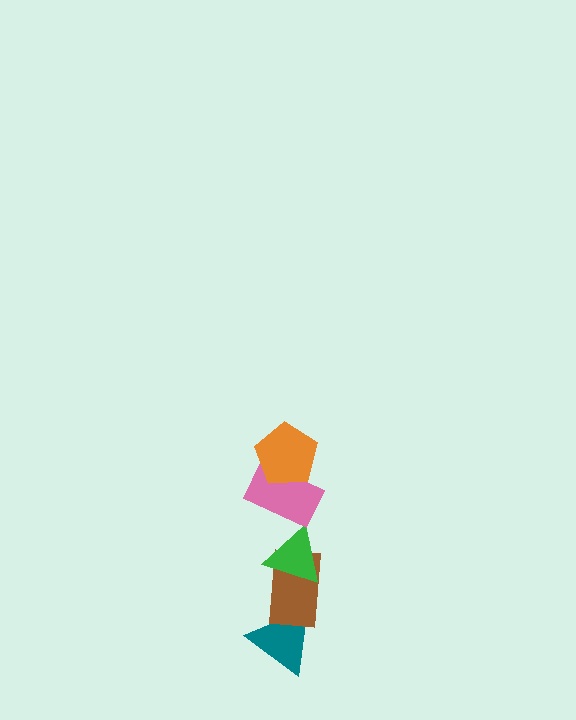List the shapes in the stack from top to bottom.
From top to bottom: the orange pentagon, the pink rectangle, the green triangle, the brown rectangle, the teal triangle.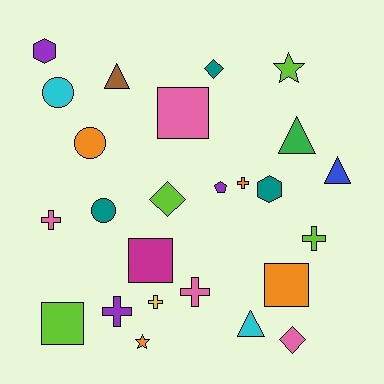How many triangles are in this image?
There are 4 triangles.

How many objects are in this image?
There are 25 objects.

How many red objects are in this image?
There are no red objects.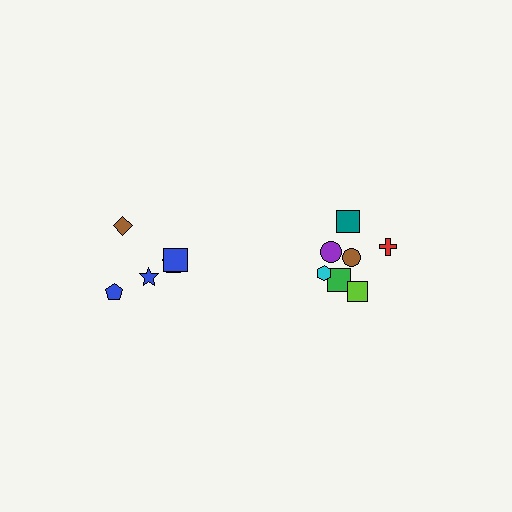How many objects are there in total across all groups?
There are 12 objects.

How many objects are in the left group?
There are 5 objects.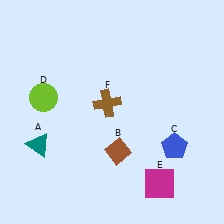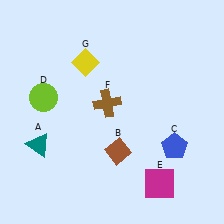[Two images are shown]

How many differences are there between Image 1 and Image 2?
There is 1 difference between the two images.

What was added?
A yellow diamond (G) was added in Image 2.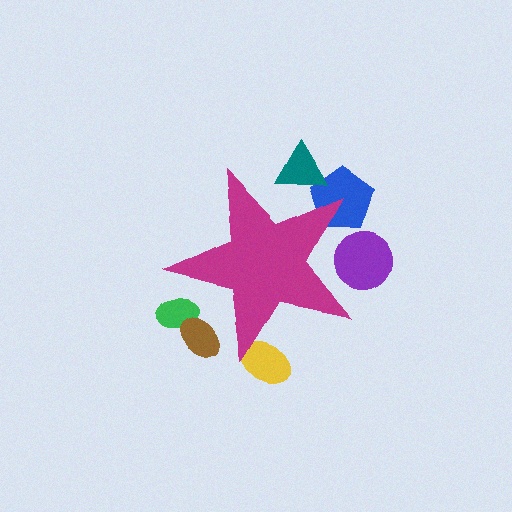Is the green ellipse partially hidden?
Yes, the green ellipse is partially hidden behind the magenta star.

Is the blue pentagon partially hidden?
Yes, the blue pentagon is partially hidden behind the magenta star.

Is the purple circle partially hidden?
Yes, the purple circle is partially hidden behind the magenta star.